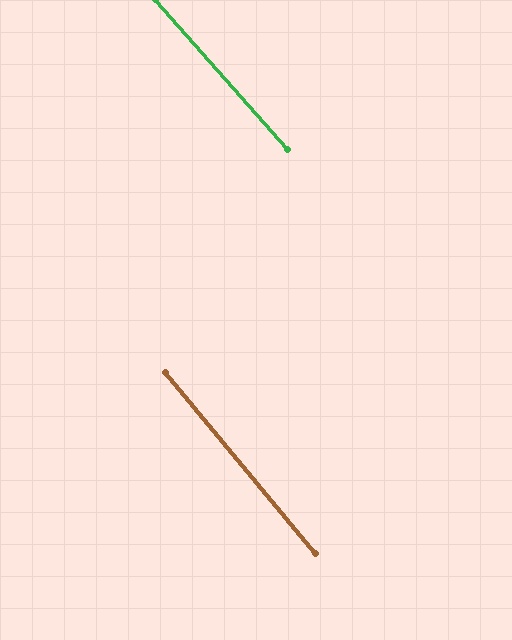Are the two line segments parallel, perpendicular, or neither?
Parallel — their directions differ by only 1.9°.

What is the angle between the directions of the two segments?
Approximately 2 degrees.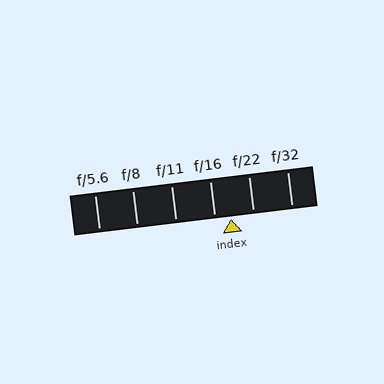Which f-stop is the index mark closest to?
The index mark is closest to f/16.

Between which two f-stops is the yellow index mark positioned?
The index mark is between f/16 and f/22.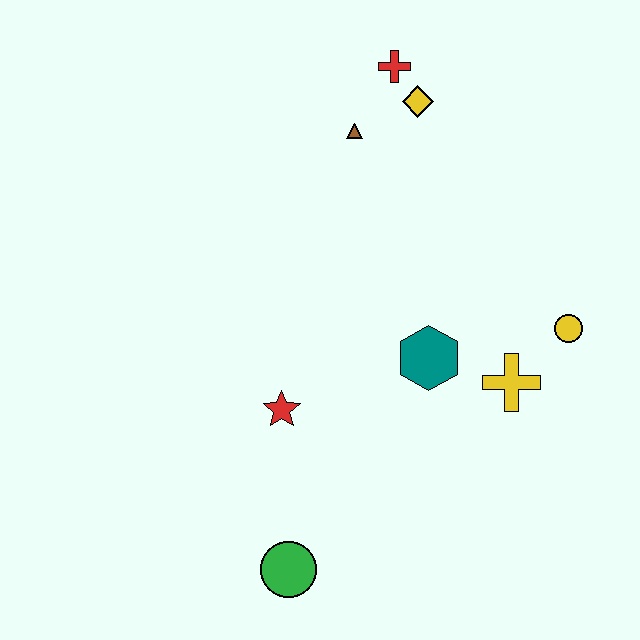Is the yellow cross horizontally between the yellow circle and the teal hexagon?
Yes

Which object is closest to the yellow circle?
The yellow cross is closest to the yellow circle.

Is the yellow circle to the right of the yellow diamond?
Yes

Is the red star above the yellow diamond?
No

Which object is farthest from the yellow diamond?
The green circle is farthest from the yellow diamond.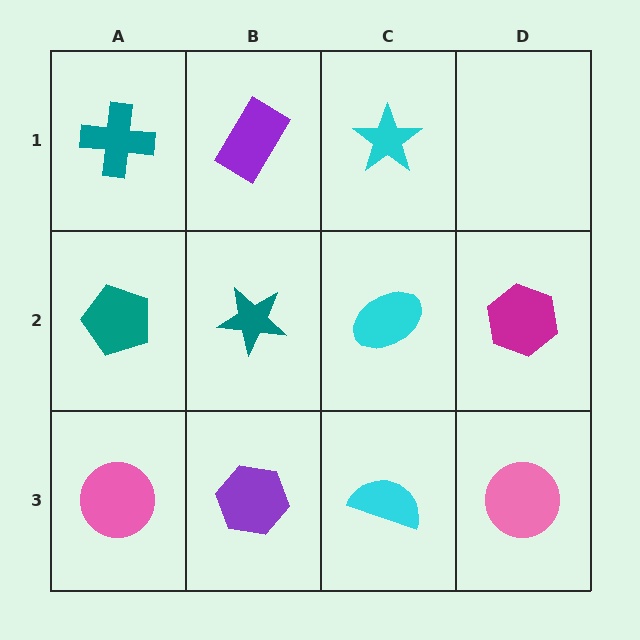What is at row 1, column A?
A teal cross.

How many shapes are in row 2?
4 shapes.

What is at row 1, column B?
A purple rectangle.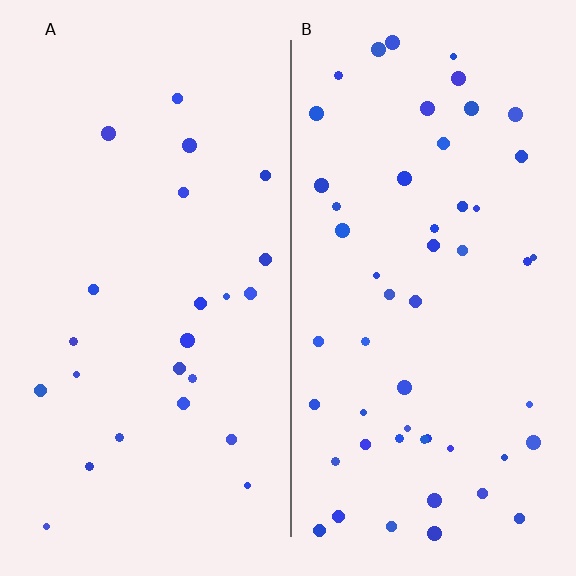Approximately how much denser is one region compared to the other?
Approximately 2.2× — region B over region A.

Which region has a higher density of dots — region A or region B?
B (the right).